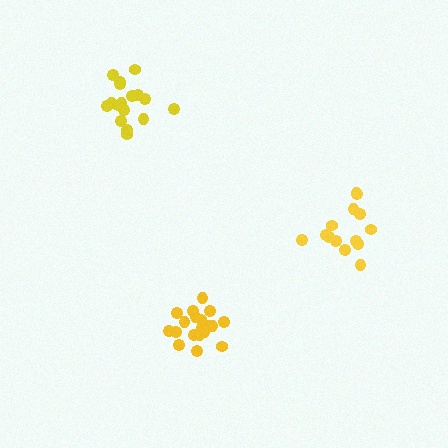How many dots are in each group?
Group 1: 17 dots, Group 2: 14 dots, Group 3: 19 dots (50 total).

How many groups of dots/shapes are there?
There are 3 groups.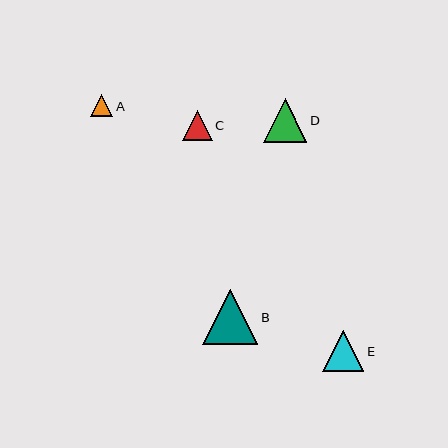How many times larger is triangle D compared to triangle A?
Triangle D is approximately 2.0 times the size of triangle A.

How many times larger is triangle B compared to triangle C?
Triangle B is approximately 1.8 times the size of triangle C.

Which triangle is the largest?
Triangle B is the largest with a size of approximately 55 pixels.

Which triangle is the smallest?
Triangle A is the smallest with a size of approximately 22 pixels.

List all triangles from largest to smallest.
From largest to smallest: B, D, E, C, A.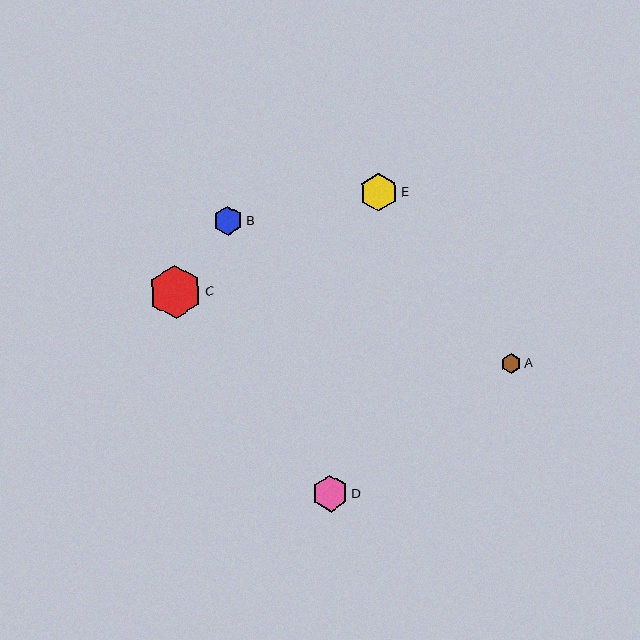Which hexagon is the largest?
Hexagon C is the largest with a size of approximately 52 pixels.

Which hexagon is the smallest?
Hexagon A is the smallest with a size of approximately 20 pixels.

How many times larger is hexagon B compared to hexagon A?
Hexagon B is approximately 1.4 times the size of hexagon A.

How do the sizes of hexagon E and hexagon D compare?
Hexagon E and hexagon D are approximately the same size.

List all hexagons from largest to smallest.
From largest to smallest: C, E, D, B, A.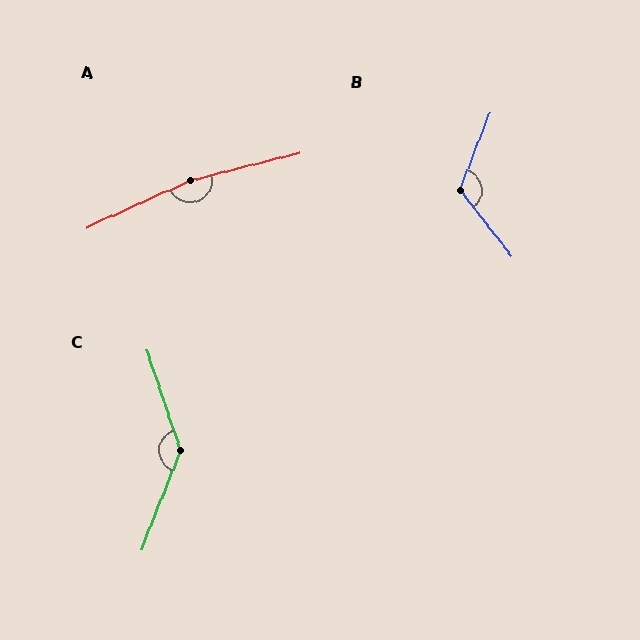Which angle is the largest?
A, at approximately 169 degrees.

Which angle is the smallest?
B, at approximately 121 degrees.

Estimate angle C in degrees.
Approximately 140 degrees.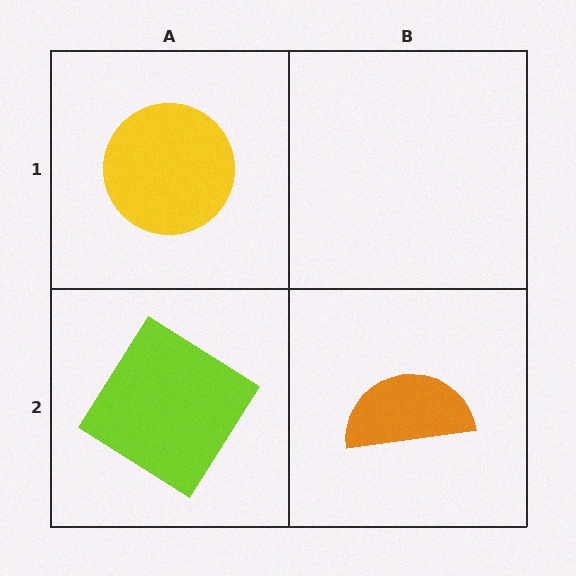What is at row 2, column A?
A lime diamond.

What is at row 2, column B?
An orange semicircle.